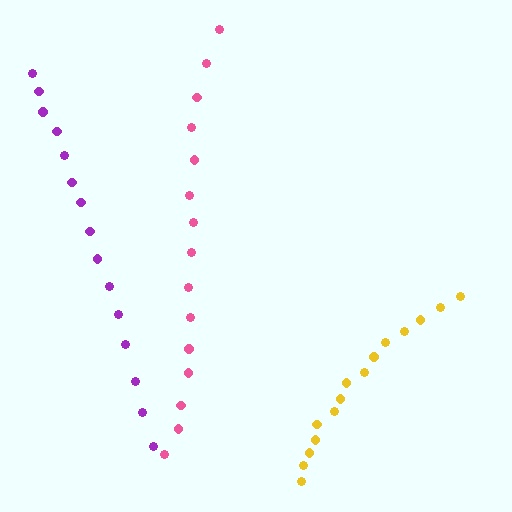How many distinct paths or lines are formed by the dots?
There are 3 distinct paths.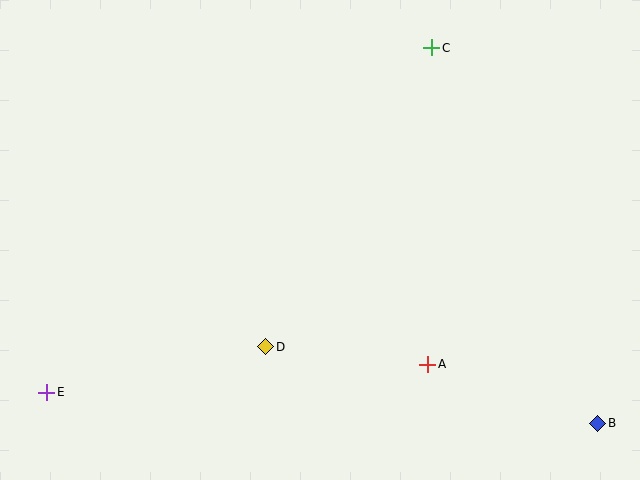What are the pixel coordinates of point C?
Point C is at (432, 48).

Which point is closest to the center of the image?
Point D at (266, 347) is closest to the center.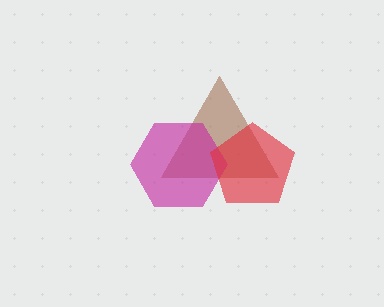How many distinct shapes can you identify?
There are 3 distinct shapes: a brown triangle, a magenta hexagon, a red pentagon.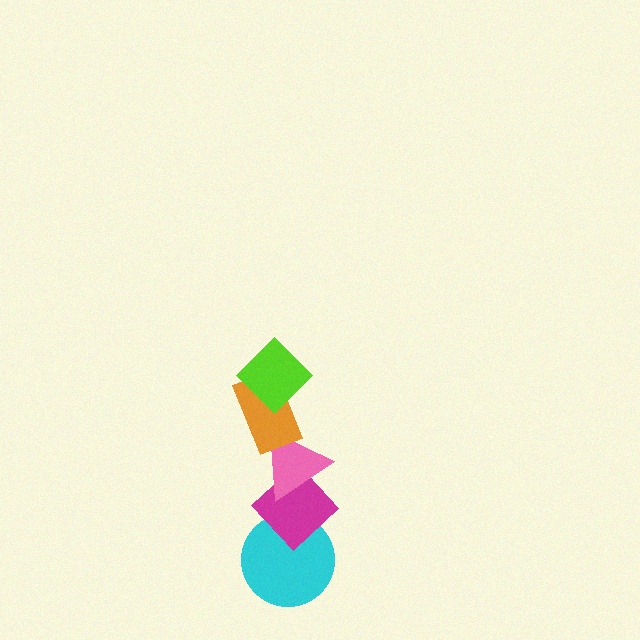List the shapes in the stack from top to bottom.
From top to bottom: the lime diamond, the orange rectangle, the pink triangle, the magenta diamond, the cyan circle.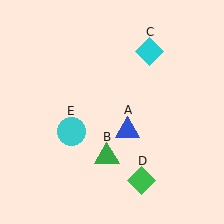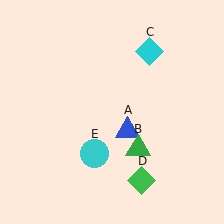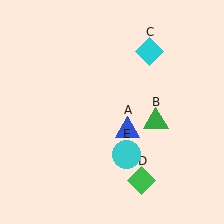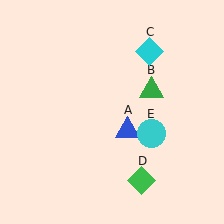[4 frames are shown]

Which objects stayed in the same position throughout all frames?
Blue triangle (object A) and cyan diamond (object C) and green diamond (object D) remained stationary.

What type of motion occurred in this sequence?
The green triangle (object B), cyan circle (object E) rotated counterclockwise around the center of the scene.